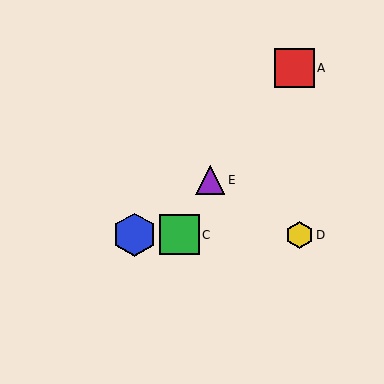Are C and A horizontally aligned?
No, C is at y≈235 and A is at y≈68.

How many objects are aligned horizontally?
3 objects (B, C, D) are aligned horizontally.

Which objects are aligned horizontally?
Objects B, C, D are aligned horizontally.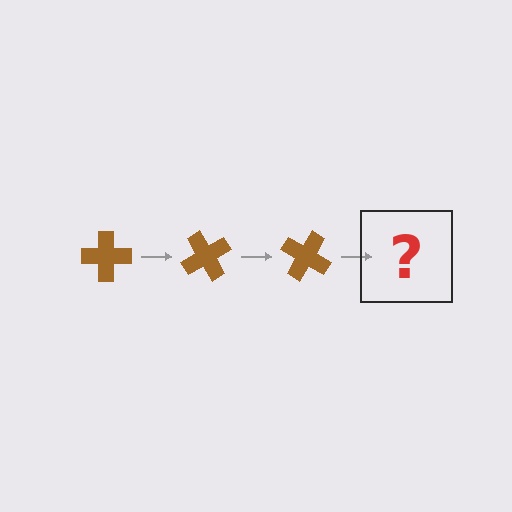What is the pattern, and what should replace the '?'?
The pattern is that the cross rotates 60 degrees each step. The '?' should be a brown cross rotated 180 degrees.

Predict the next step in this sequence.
The next step is a brown cross rotated 180 degrees.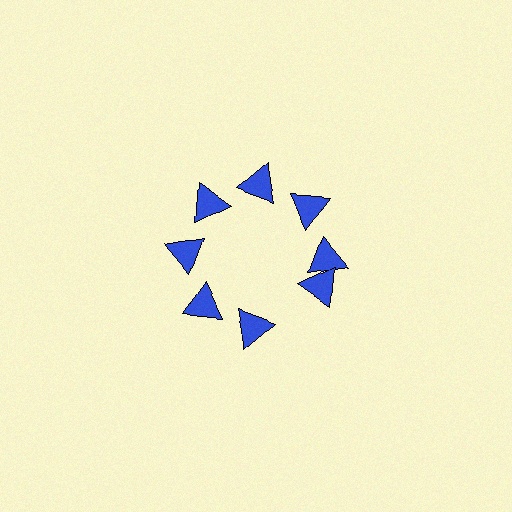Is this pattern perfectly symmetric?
No. The 8 blue triangles are arranged in a ring, but one element near the 4 o'clock position is rotated out of alignment along the ring, breaking the 8-fold rotational symmetry.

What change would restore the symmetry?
The symmetry would be restored by rotating it back into even spacing with its neighbors so that all 8 triangles sit at equal angles and equal distance from the center.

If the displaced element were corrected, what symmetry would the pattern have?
It would have 8-fold rotational symmetry — the pattern would map onto itself every 45 degrees.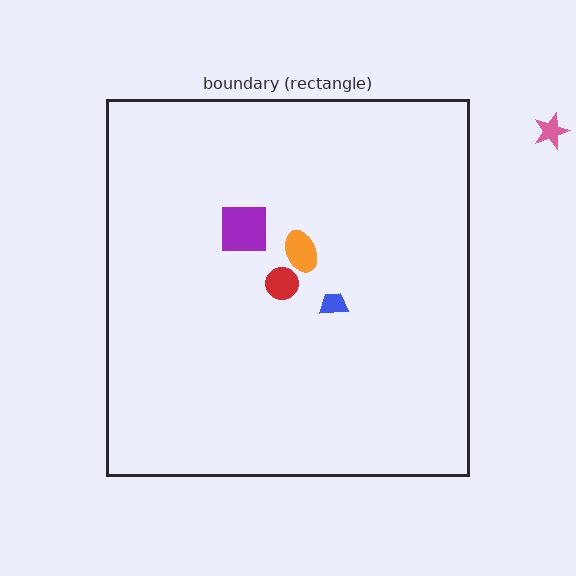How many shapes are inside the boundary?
4 inside, 1 outside.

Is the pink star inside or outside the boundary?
Outside.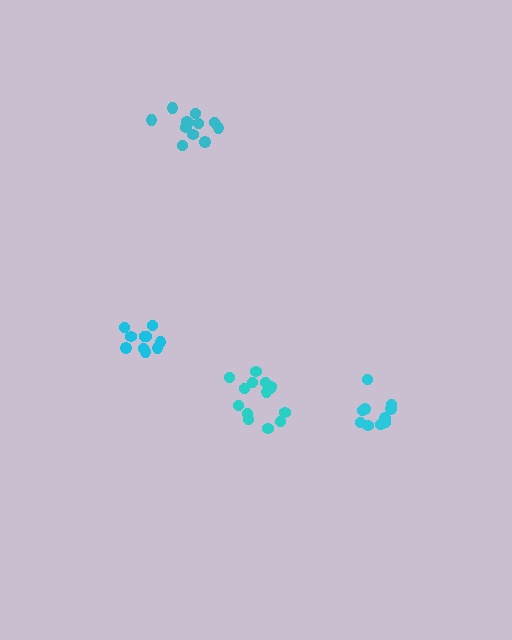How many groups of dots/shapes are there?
There are 4 groups.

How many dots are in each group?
Group 1: 10 dots, Group 2: 11 dots, Group 3: 15 dots, Group 4: 12 dots (48 total).